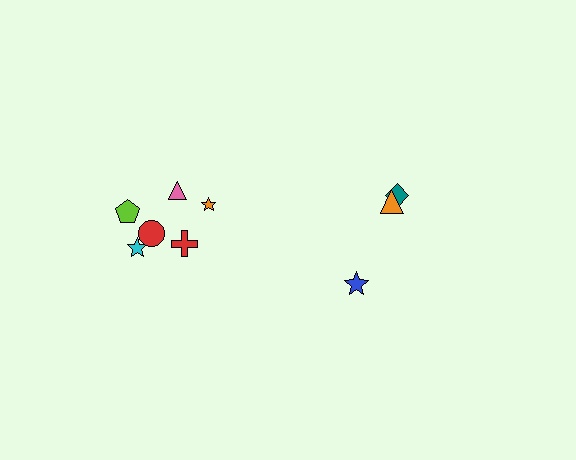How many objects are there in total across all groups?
There are 9 objects.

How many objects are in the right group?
There are 3 objects.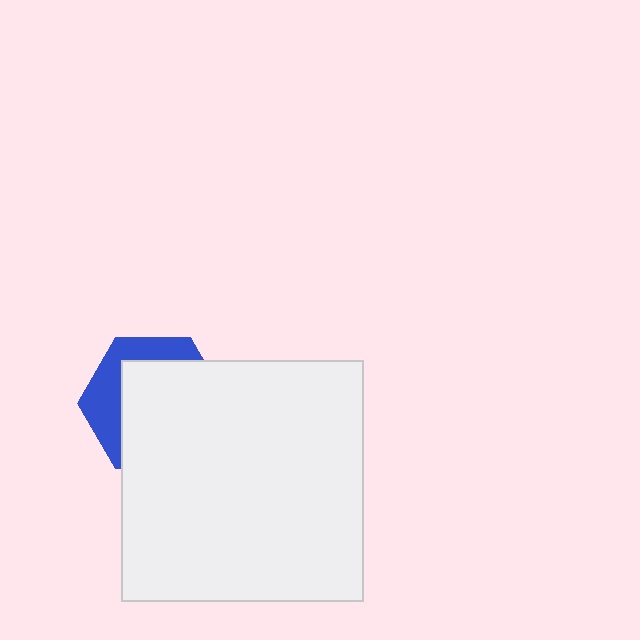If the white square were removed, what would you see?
You would see the complete blue hexagon.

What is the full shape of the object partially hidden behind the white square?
The partially hidden object is a blue hexagon.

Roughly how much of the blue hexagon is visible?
A small part of it is visible (roughly 33%).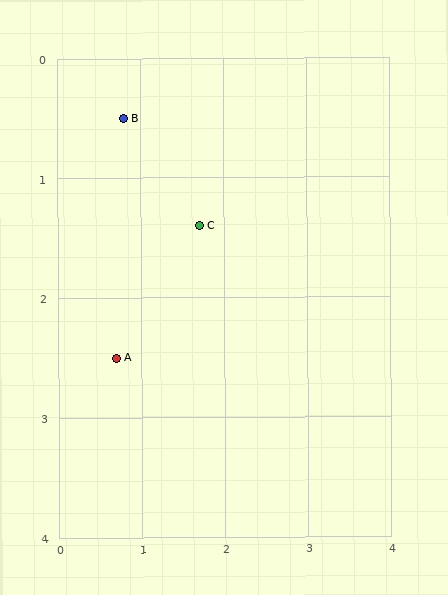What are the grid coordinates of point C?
Point C is at approximately (1.7, 1.4).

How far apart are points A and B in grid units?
Points A and B are about 2.0 grid units apart.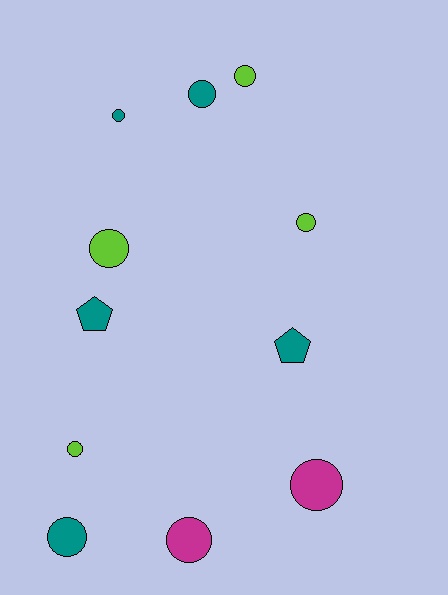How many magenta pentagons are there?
There are no magenta pentagons.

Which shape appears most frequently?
Circle, with 9 objects.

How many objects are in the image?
There are 11 objects.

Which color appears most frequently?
Teal, with 5 objects.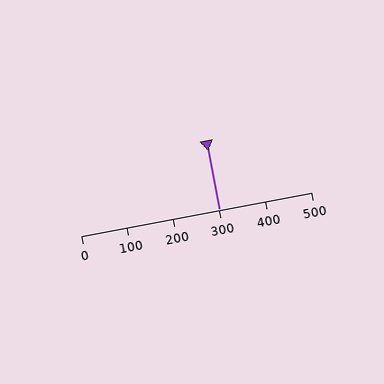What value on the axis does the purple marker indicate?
The marker indicates approximately 300.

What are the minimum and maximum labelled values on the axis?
The axis runs from 0 to 500.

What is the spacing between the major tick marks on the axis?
The major ticks are spaced 100 apart.